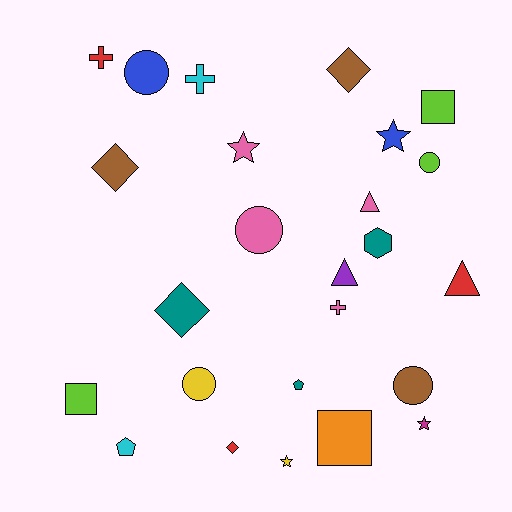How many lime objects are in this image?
There are 3 lime objects.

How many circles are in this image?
There are 5 circles.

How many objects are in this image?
There are 25 objects.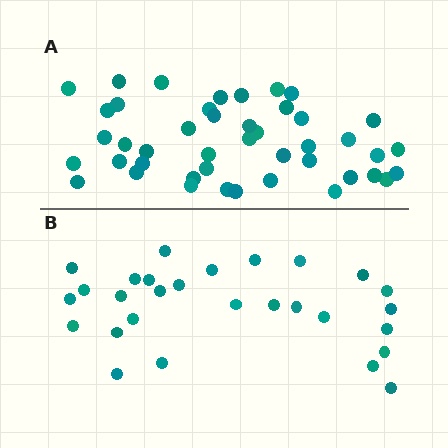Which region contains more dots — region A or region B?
Region A (the top region) has more dots.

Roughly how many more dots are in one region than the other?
Region A has approximately 15 more dots than region B.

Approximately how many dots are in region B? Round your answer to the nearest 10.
About 30 dots. (The exact count is 28, which rounds to 30.)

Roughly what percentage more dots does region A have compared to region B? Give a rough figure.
About 55% more.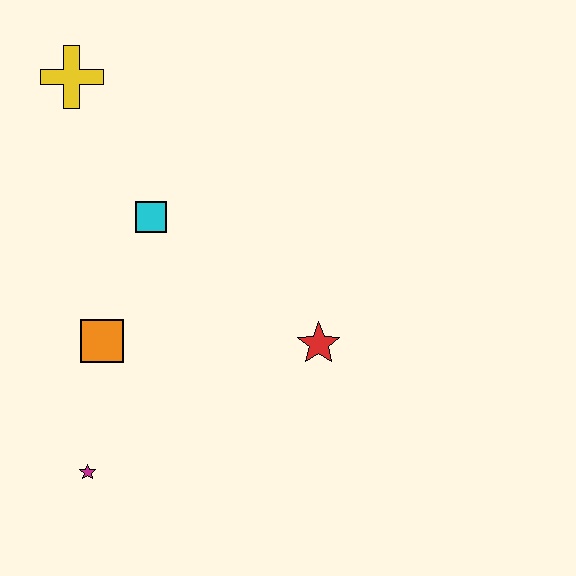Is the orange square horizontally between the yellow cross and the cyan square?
Yes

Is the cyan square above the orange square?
Yes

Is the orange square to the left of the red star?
Yes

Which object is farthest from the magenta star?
The yellow cross is farthest from the magenta star.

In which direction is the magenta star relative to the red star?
The magenta star is to the left of the red star.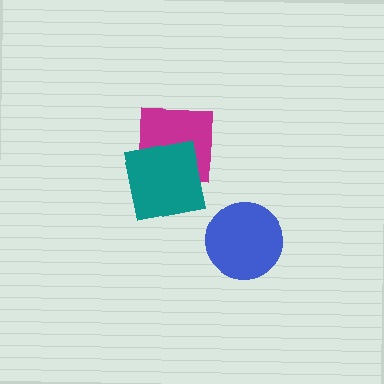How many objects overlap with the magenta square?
1 object overlaps with the magenta square.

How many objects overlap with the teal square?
1 object overlaps with the teal square.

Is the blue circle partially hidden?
No, no other shape covers it.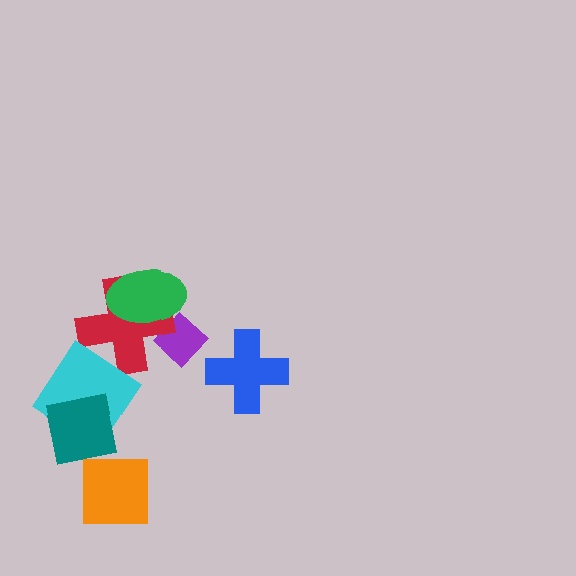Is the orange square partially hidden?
No, no other shape covers it.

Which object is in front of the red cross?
The green ellipse is in front of the red cross.